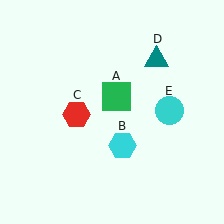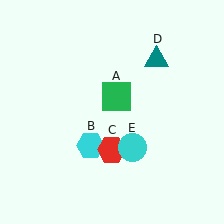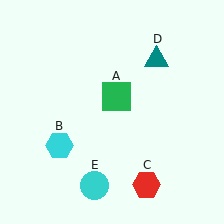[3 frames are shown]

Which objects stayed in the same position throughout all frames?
Green square (object A) and teal triangle (object D) remained stationary.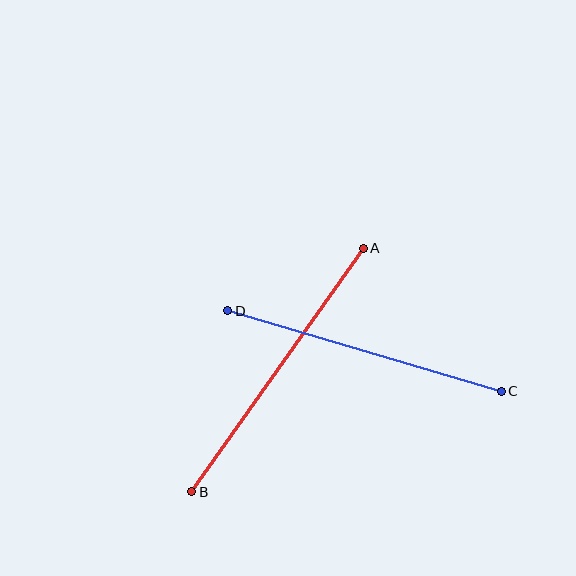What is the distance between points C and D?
The distance is approximately 285 pixels.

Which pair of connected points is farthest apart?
Points A and B are farthest apart.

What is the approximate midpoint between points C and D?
The midpoint is at approximately (364, 351) pixels.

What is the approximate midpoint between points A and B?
The midpoint is at approximately (278, 370) pixels.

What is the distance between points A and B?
The distance is approximately 298 pixels.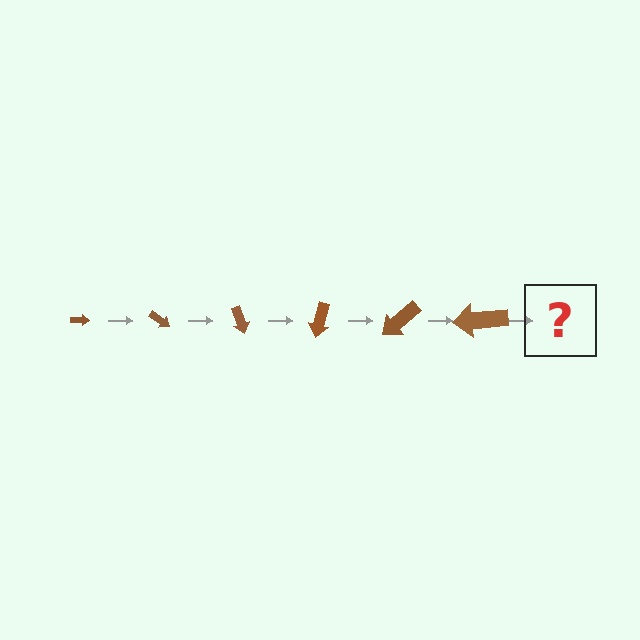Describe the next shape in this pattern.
It should be an arrow, larger than the previous one and rotated 210 degrees from the start.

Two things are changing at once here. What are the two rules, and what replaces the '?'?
The two rules are that the arrow grows larger each step and it rotates 35 degrees each step. The '?' should be an arrow, larger than the previous one and rotated 210 degrees from the start.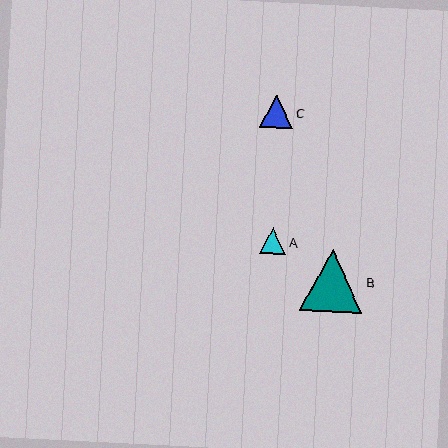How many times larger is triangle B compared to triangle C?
Triangle B is approximately 1.9 times the size of triangle C.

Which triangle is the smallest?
Triangle A is the smallest with a size of approximately 26 pixels.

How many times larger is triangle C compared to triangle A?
Triangle C is approximately 1.3 times the size of triangle A.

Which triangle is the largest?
Triangle B is the largest with a size of approximately 62 pixels.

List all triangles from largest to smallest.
From largest to smallest: B, C, A.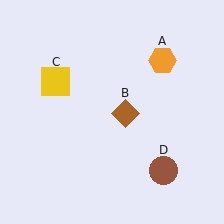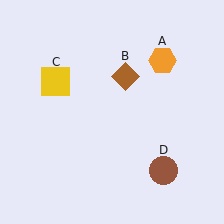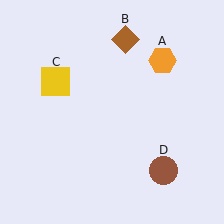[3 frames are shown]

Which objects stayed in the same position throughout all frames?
Orange hexagon (object A) and yellow square (object C) and brown circle (object D) remained stationary.